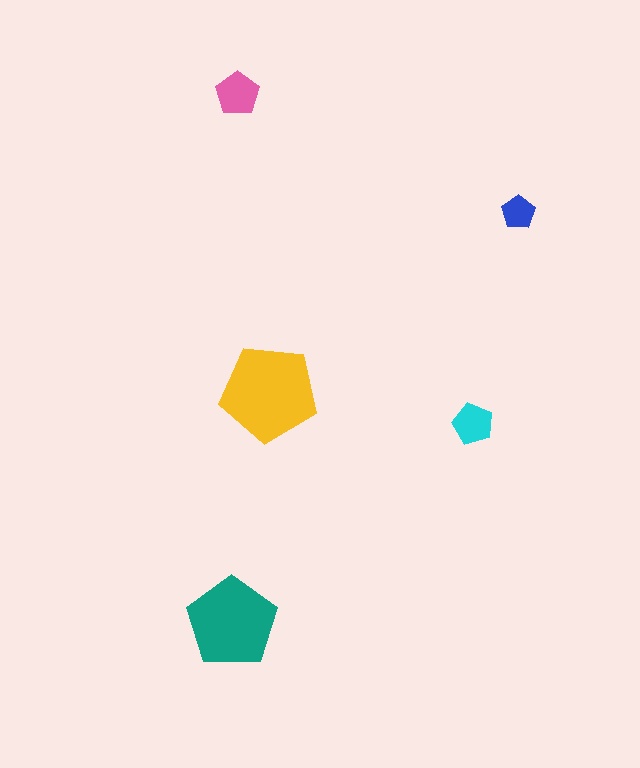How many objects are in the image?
There are 5 objects in the image.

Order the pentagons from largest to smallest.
the yellow one, the teal one, the pink one, the cyan one, the blue one.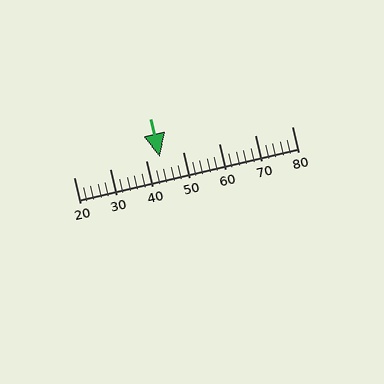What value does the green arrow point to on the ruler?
The green arrow points to approximately 44.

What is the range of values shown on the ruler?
The ruler shows values from 20 to 80.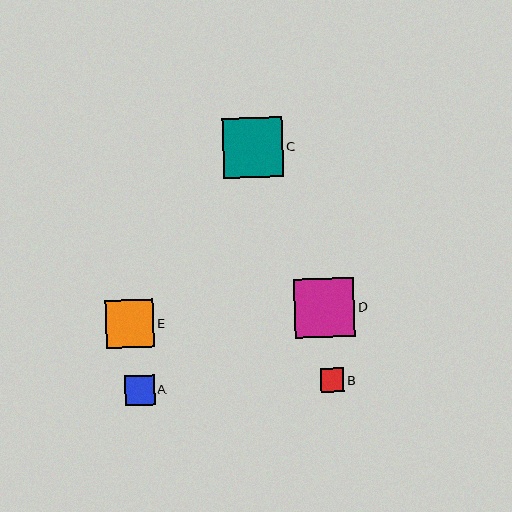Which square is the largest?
Square C is the largest with a size of approximately 60 pixels.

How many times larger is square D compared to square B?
Square D is approximately 2.5 times the size of square B.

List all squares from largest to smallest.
From largest to smallest: C, D, E, A, B.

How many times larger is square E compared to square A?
Square E is approximately 1.6 times the size of square A.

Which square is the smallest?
Square B is the smallest with a size of approximately 24 pixels.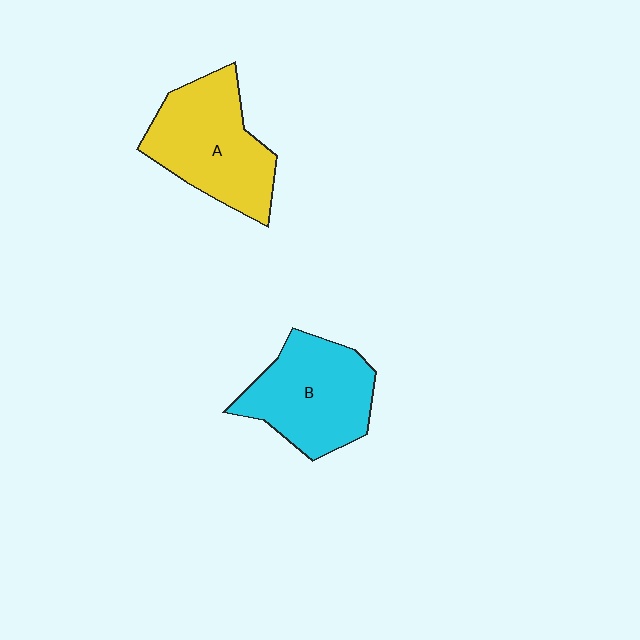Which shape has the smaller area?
Shape B (cyan).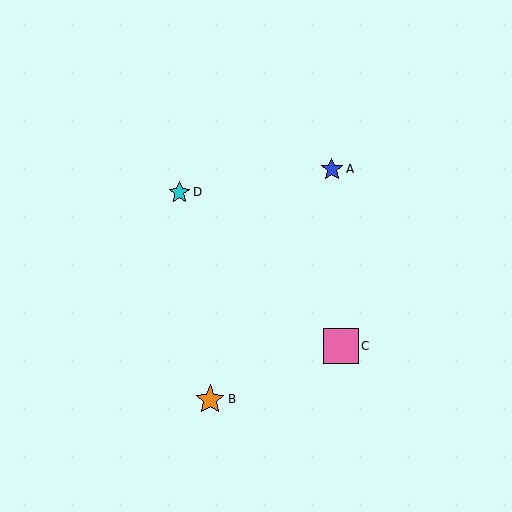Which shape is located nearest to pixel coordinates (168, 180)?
The cyan star (labeled D) at (179, 192) is nearest to that location.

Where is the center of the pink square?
The center of the pink square is at (341, 346).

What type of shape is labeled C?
Shape C is a pink square.